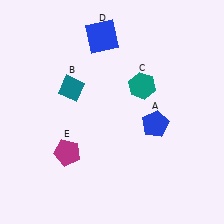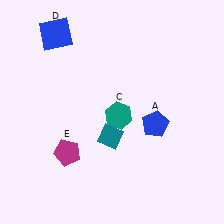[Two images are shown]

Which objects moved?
The objects that moved are: the teal diamond (B), the teal hexagon (C), the blue square (D).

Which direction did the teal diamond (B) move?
The teal diamond (B) moved down.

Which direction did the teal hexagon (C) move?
The teal hexagon (C) moved down.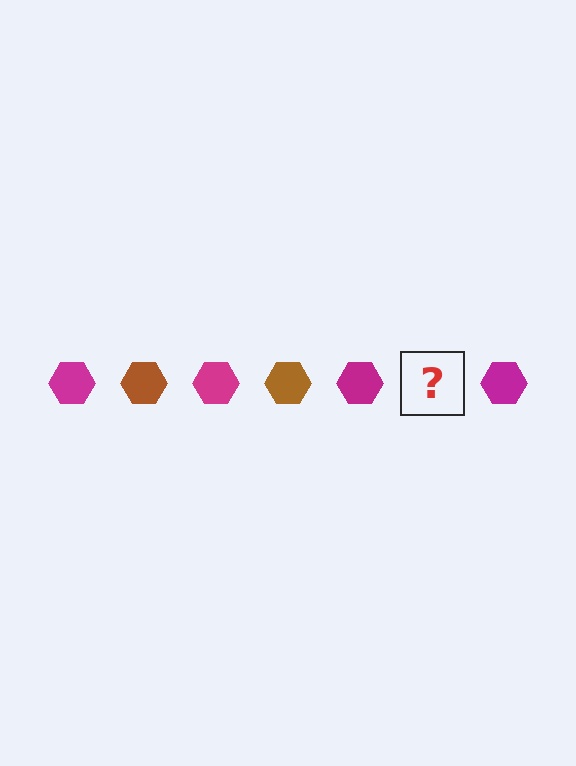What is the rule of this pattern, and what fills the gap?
The rule is that the pattern cycles through magenta, brown hexagons. The gap should be filled with a brown hexagon.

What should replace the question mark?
The question mark should be replaced with a brown hexagon.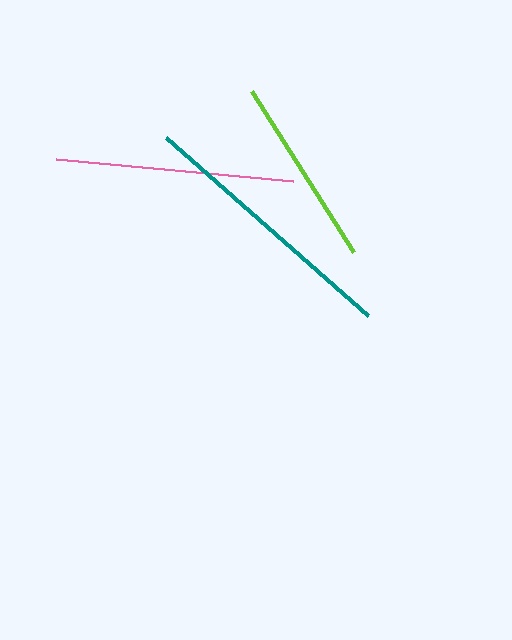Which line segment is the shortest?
The lime line is the shortest at approximately 191 pixels.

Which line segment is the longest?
The teal line is the longest at approximately 269 pixels.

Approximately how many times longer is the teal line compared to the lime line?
The teal line is approximately 1.4 times the length of the lime line.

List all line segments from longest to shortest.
From longest to shortest: teal, pink, lime.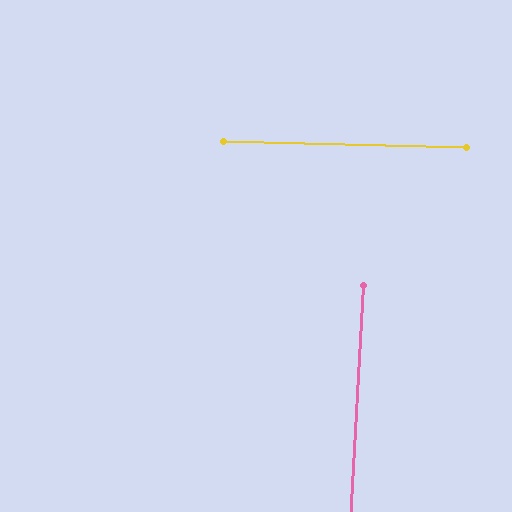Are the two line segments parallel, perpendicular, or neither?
Perpendicular — they meet at approximately 88°.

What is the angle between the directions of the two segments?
Approximately 88 degrees.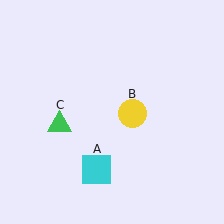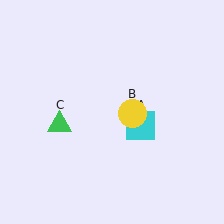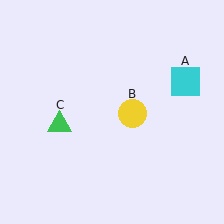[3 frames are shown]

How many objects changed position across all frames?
1 object changed position: cyan square (object A).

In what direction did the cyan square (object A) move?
The cyan square (object A) moved up and to the right.